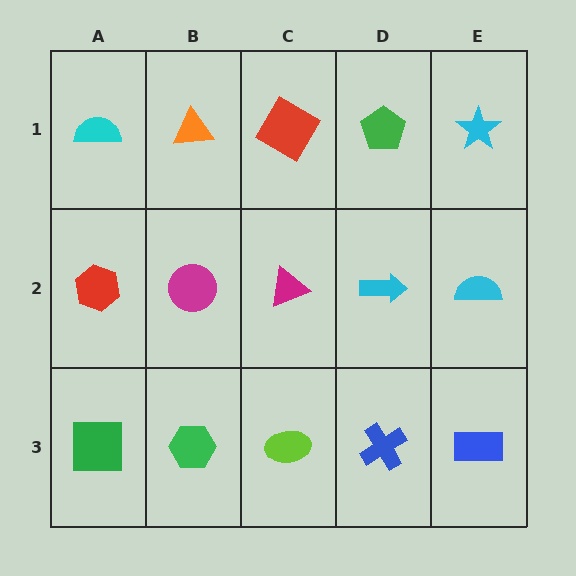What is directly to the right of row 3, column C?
A blue cross.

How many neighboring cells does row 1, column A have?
2.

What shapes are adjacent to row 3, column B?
A magenta circle (row 2, column B), a green square (row 3, column A), a lime ellipse (row 3, column C).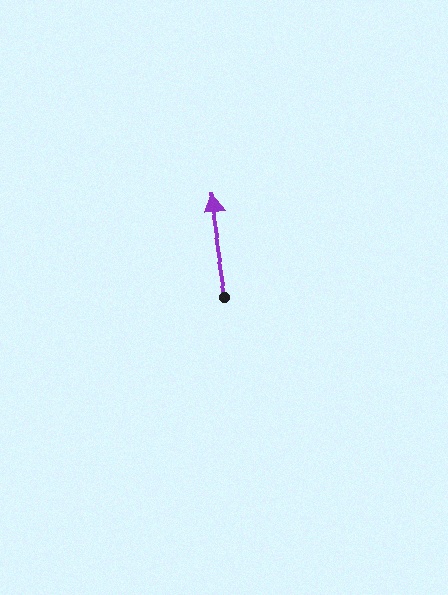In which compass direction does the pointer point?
North.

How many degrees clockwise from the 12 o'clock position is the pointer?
Approximately 351 degrees.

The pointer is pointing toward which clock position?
Roughly 12 o'clock.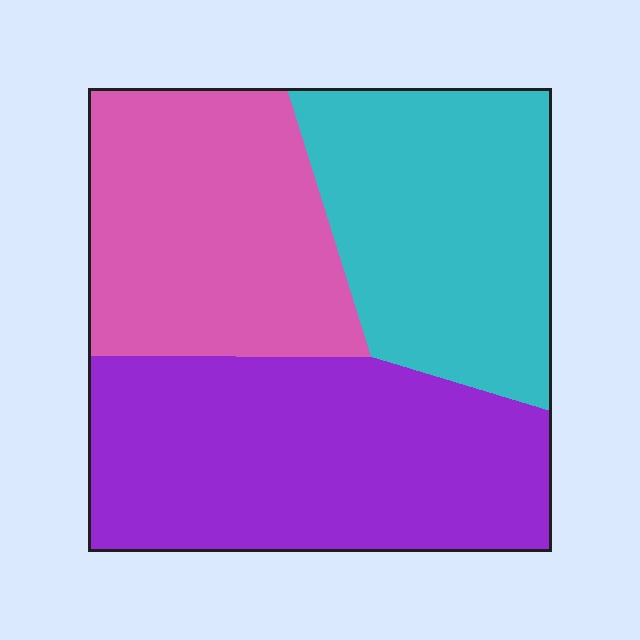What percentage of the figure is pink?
Pink covers 30% of the figure.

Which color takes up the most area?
Purple, at roughly 40%.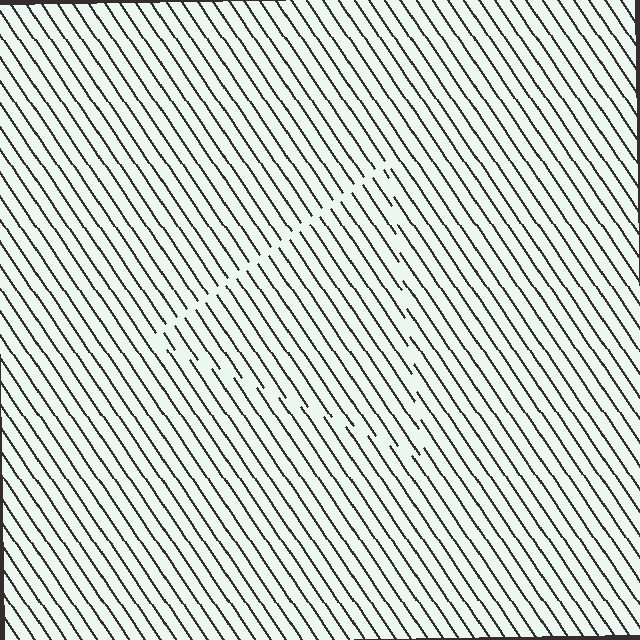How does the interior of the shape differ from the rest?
The interior of the shape contains the same grating, shifted by half a period — the contour is defined by the phase discontinuity where line-ends from the inner and outer gratings abut.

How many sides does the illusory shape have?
3 sides — the line-ends trace a triangle.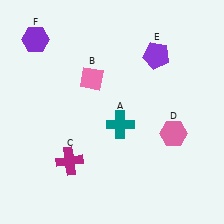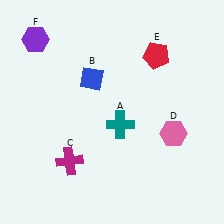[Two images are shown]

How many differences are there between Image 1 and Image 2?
There are 2 differences between the two images.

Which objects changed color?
B changed from pink to blue. E changed from purple to red.